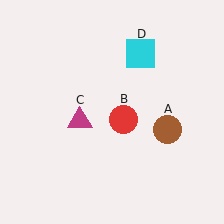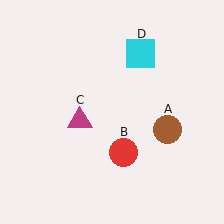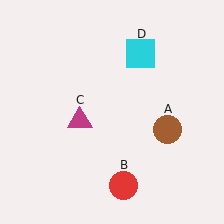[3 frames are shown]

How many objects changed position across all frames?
1 object changed position: red circle (object B).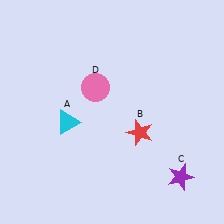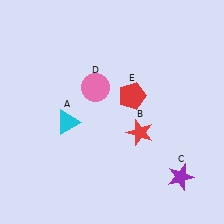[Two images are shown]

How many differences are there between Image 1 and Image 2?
There is 1 difference between the two images.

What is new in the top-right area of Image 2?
A red pentagon (E) was added in the top-right area of Image 2.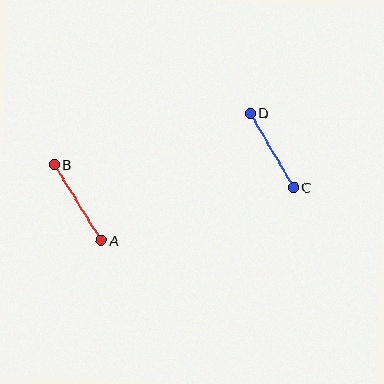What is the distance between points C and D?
The distance is approximately 86 pixels.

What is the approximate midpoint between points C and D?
The midpoint is at approximately (272, 150) pixels.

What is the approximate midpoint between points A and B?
The midpoint is at approximately (78, 202) pixels.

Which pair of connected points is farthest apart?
Points A and B are farthest apart.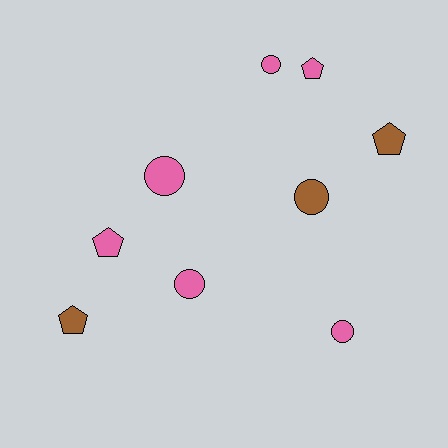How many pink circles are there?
There are 4 pink circles.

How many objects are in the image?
There are 9 objects.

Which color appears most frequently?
Pink, with 6 objects.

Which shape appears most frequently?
Circle, with 5 objects.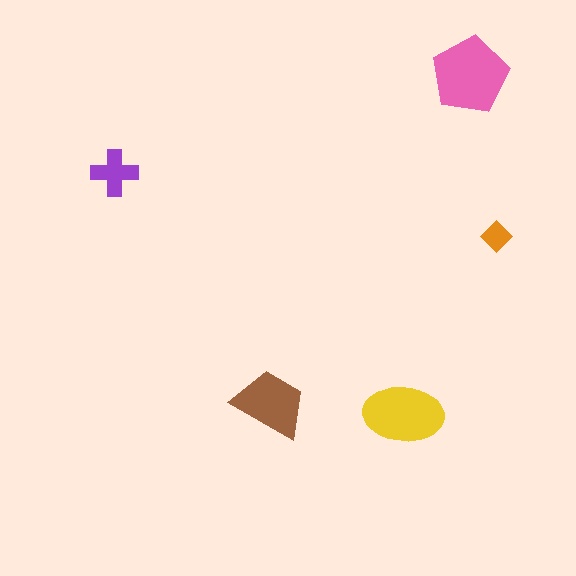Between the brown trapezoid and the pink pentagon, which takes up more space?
The pink pentagon.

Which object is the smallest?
The orange diamond.